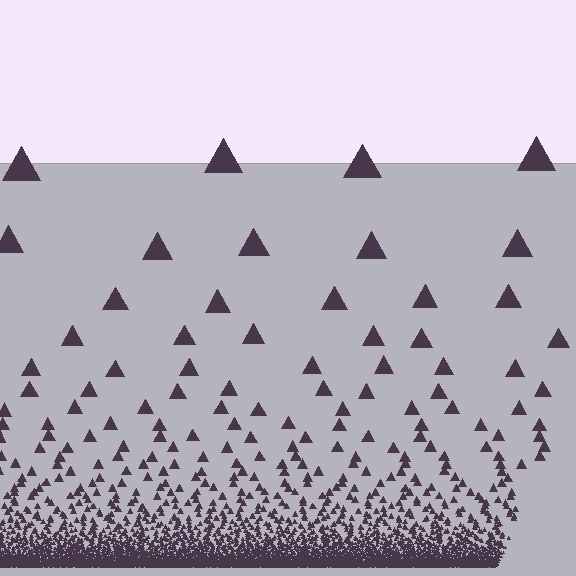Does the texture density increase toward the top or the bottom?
Density increases toward the bottom.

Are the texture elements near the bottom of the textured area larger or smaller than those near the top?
Smaller. The gradient is inverted — elements near the bottom are smaller and denser.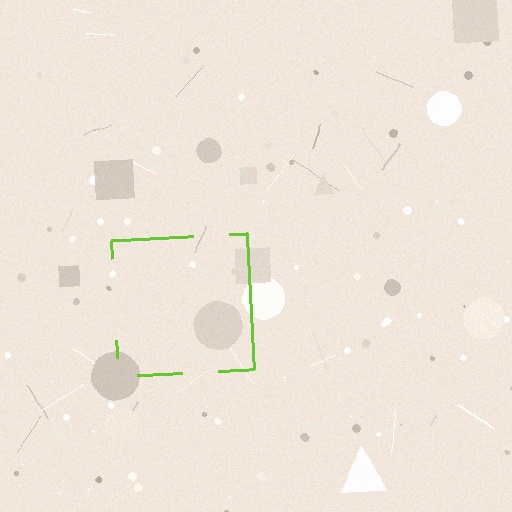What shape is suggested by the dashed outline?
The dashed outline suggests a square.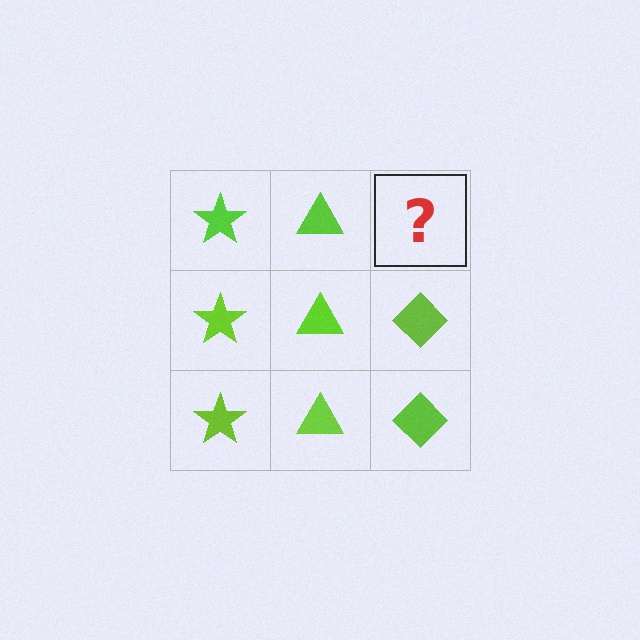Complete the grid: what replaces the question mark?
The question mark should be replaced with a lime diamond.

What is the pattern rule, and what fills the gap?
The rule is that each column has a consistent shape. The gap should be filled with a lime diamond.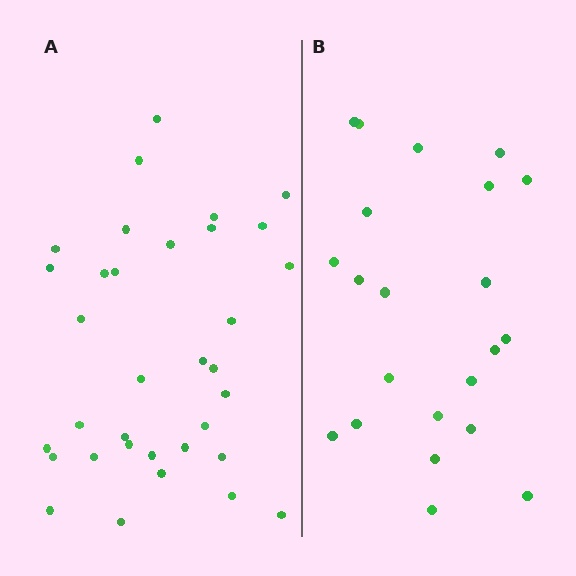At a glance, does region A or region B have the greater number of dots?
Region A (the left region) has more dots.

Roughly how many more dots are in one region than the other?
Region A has roughly 12 or so more dots than region B.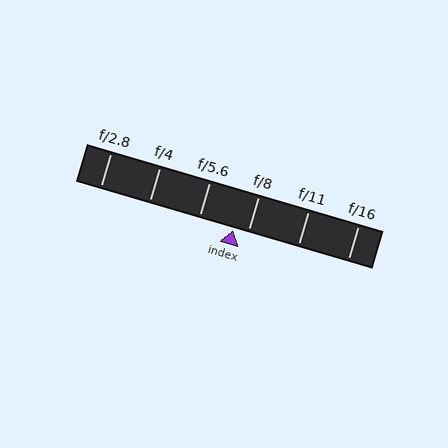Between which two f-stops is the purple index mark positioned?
The index mark is between f/5.6 and f/8.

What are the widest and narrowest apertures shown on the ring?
The widest aperture shown is f/2.8 and the narrowest is f/16.